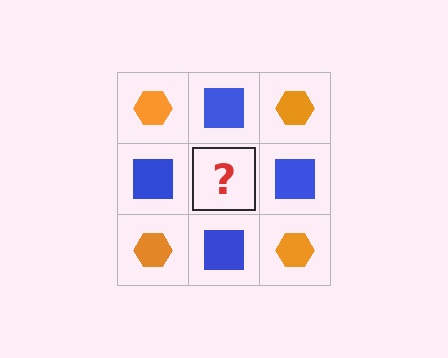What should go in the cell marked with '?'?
The missing cell should contain an orange hexagon.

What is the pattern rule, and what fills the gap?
The rule is that it alternates orange hexagon and blue square in a checkerboard pattern. The gap should be filled with an orange hexagon.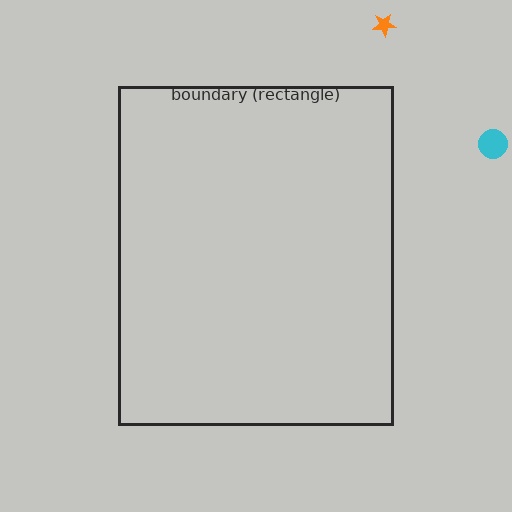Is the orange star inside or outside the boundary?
Outside.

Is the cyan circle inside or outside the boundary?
Outside.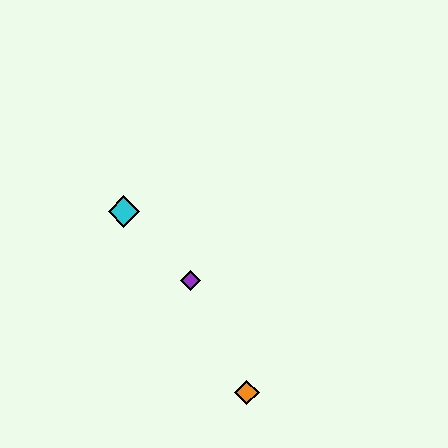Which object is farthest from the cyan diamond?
The orange diamond is farthest from the cyan diamond.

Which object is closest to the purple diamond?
The cyan diamond is closest to the purple diamond.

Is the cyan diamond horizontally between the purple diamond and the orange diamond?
No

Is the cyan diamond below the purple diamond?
No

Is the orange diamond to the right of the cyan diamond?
Yes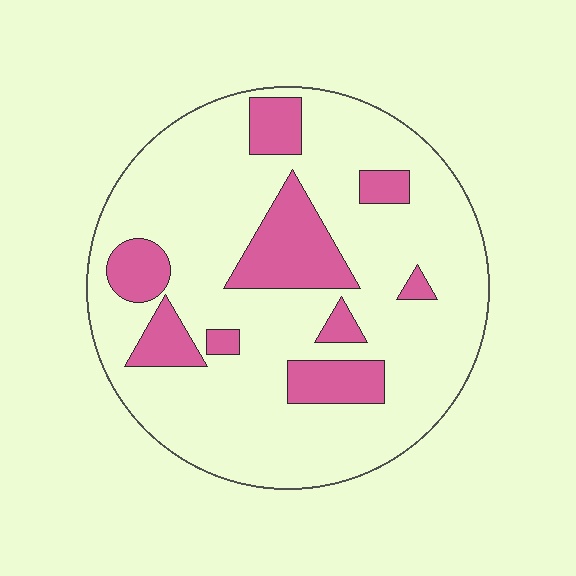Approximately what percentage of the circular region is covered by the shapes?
Approximately 20%.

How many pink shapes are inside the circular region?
9.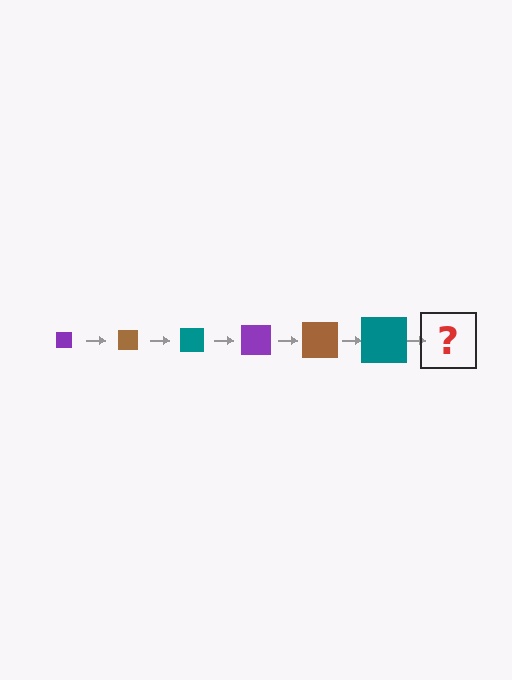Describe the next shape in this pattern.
It should be a purple square, larger than the previous one.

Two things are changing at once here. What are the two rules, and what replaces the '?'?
The two rules are that the square grows larger each step and the color cycles through purple, brown, and teal. The '?' should be a purple square, larger than the previous one.